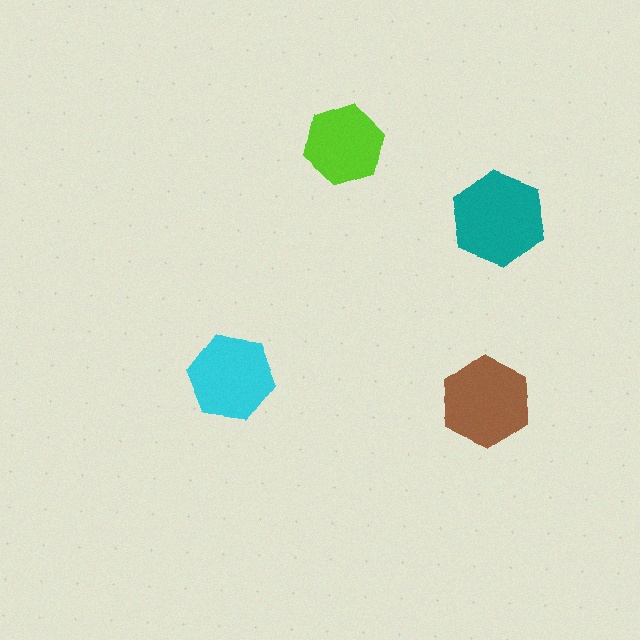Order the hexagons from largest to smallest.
the teal one, the brown one, the cyan one, the lime one.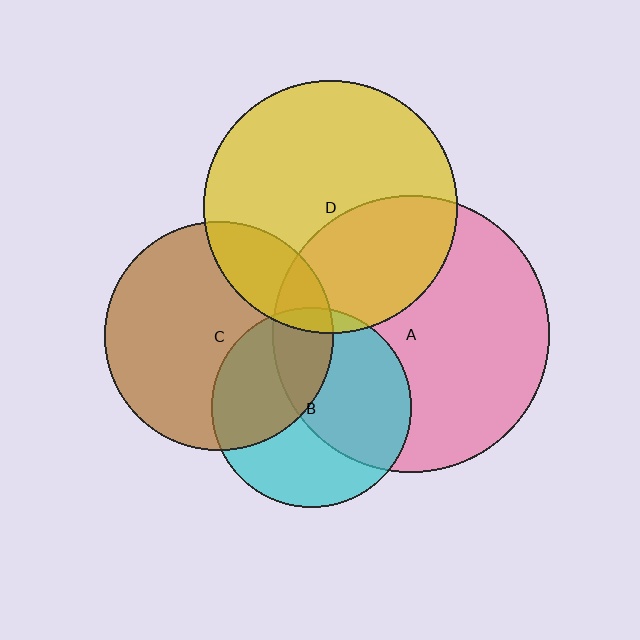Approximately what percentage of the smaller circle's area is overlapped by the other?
Approximately 40%.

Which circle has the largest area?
Circle A (pink).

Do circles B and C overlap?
Yes.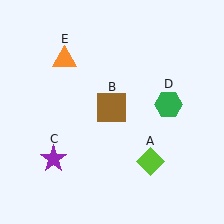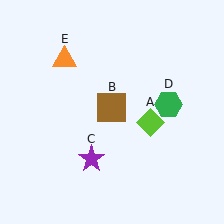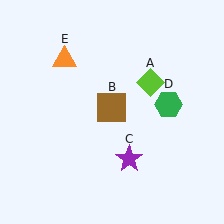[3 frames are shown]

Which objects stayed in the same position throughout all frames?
Brown square (object B) and green hexagon (object D) and orange triangle (object E) remained stationary.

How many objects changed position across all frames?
2 objects changed position: lime diamond (object A), purple star (object C).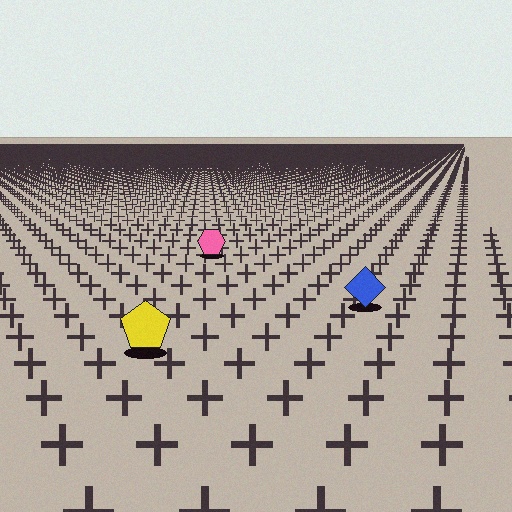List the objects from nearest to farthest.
From nearest to farthest: the yellow pentagon, the blue diamond, the pink hexagon.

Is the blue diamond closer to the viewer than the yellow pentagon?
No. The yellow pentagon is closer — you can tell from the texture gradient: the ground texture is coarser near it.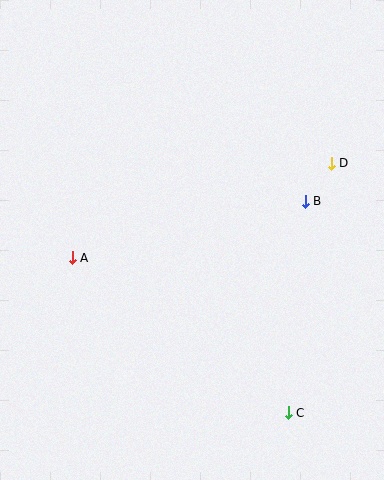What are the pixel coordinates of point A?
Point A is at (72, 258).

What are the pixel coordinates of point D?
Point D is at (331, 163).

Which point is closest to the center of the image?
Point B at (305, 201) is closest to the center.